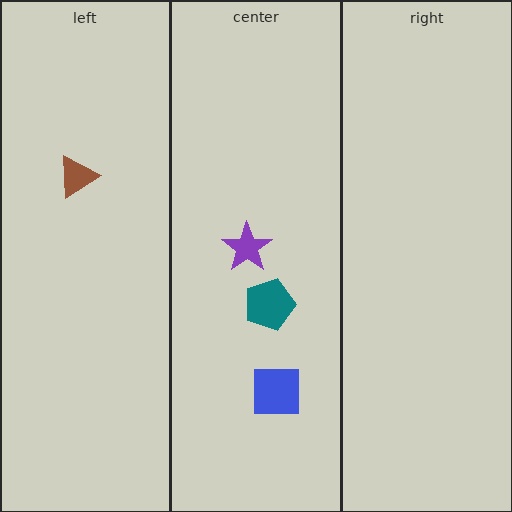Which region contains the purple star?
The center region.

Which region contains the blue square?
The center region.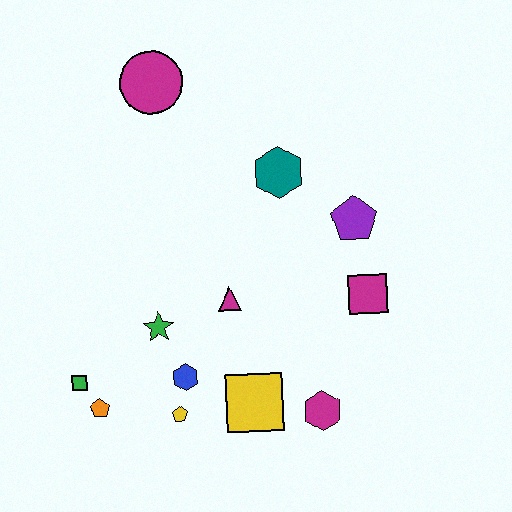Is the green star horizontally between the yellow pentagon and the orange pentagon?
Yes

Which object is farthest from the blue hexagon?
The magenta circle is farthest from the blue hexagon.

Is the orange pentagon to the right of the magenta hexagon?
No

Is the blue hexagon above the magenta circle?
No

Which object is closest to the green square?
The orange pentagon is closest to the green square.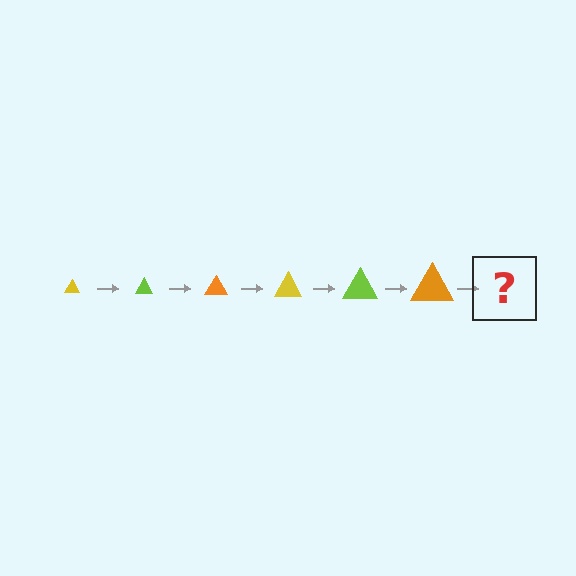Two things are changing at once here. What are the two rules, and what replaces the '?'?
The two rules are that the triangle grows larger each step and the color cycles through yellow, lime, and orange. The '?' should be a yellow triangle, larger than the previous one.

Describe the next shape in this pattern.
It should be a yellow triangle, larger than the previous one.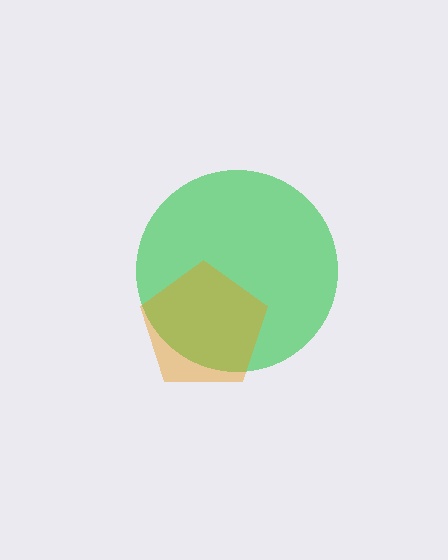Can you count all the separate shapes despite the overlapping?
Yes, there are 2 separate shapes.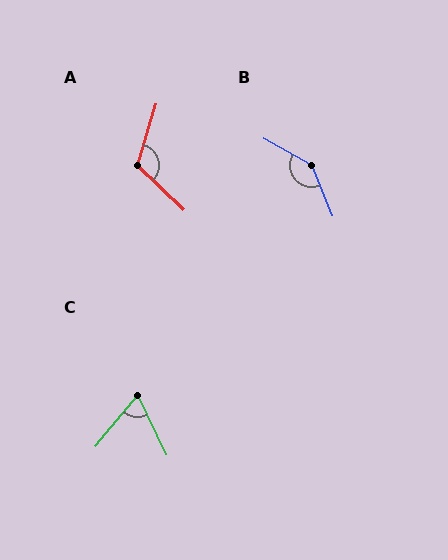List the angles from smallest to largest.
C (65°), A (117°), B (142°).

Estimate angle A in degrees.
Approximately 117 degrees.